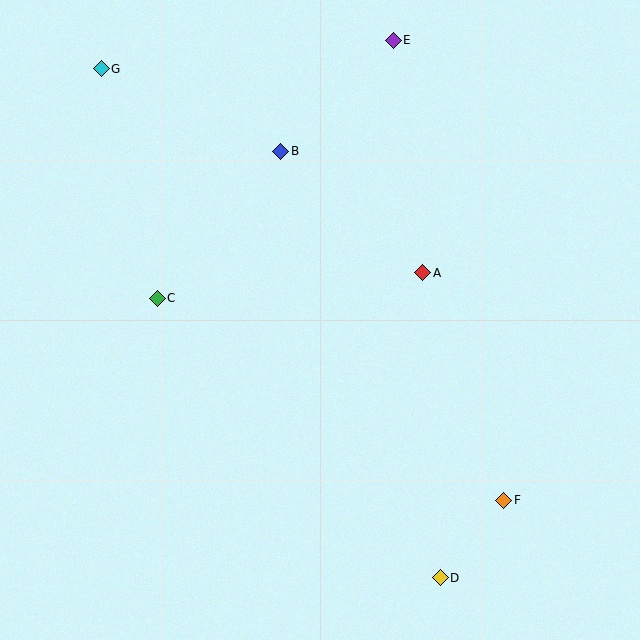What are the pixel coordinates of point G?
Point G is at (101, 69).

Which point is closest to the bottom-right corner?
Point F is closest to the bottom-right corner.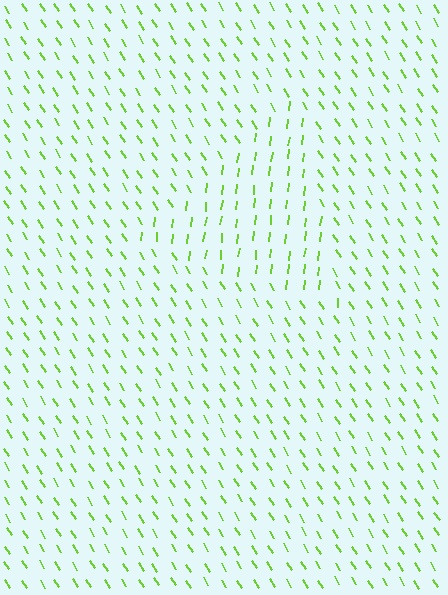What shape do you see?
I see a triangle.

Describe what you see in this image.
The image is filled with small lime line segments. A triangle region in the image has lines oriented differently from the surrounding lines, creating a visible texture boundary.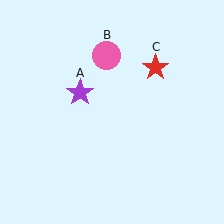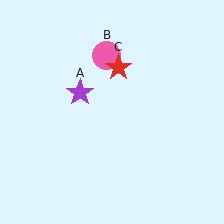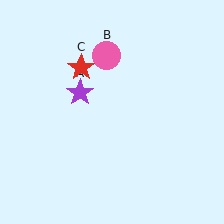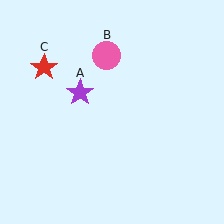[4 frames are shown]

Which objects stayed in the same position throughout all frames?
Purple star (object A) and pink circle (object B) remained stationary.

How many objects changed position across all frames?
1 object changed position: red star (object C).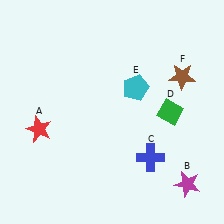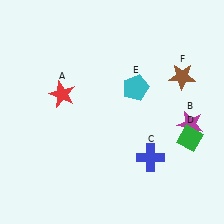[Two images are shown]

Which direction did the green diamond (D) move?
The green diamond (D) moved down.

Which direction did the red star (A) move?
The red star (A) moved up.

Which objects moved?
The objects that moved are: the red star (A), the magenta star (B), the green diamond (D).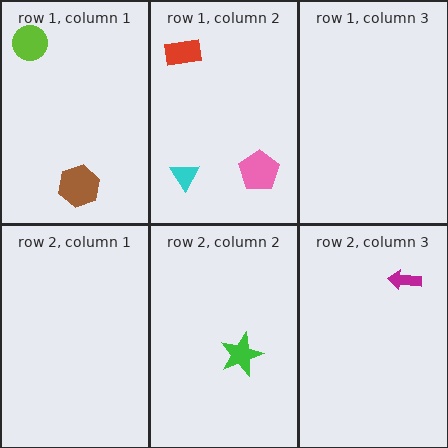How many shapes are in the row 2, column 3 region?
1.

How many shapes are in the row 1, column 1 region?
2.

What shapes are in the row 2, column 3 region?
The magenta arrow.